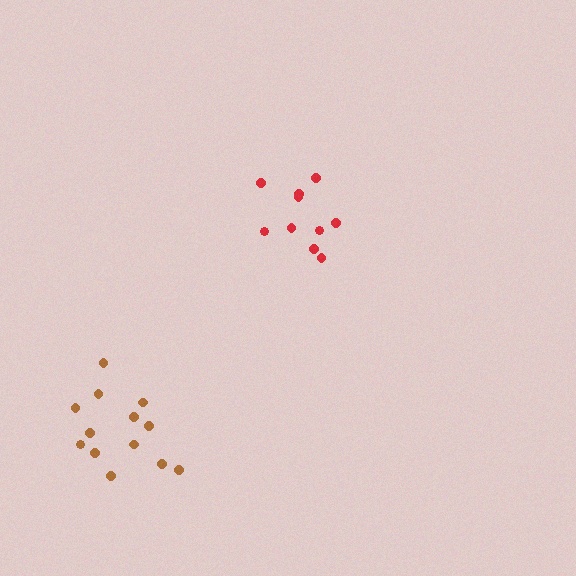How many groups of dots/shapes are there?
There are 2 groups.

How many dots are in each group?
Group 1: 13 dots, Group 2: 10 dots (23 total).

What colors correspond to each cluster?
The clusters are colored: brown, red.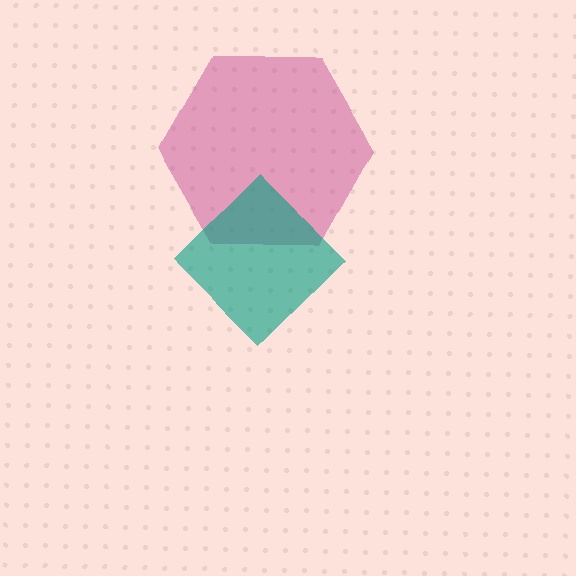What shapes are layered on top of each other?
The layered shapes are: a magenta hexagon, a teal diamond.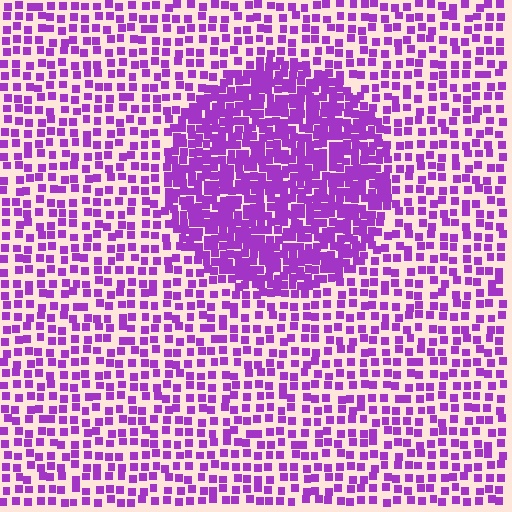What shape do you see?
I see a circle.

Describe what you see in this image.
The image contains small purple elements arranged at two different densities. A circle-shaped region is visible where the elements are more densely packed than the surrounding area.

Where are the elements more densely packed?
The elements are more densely packed inside the circle boundary.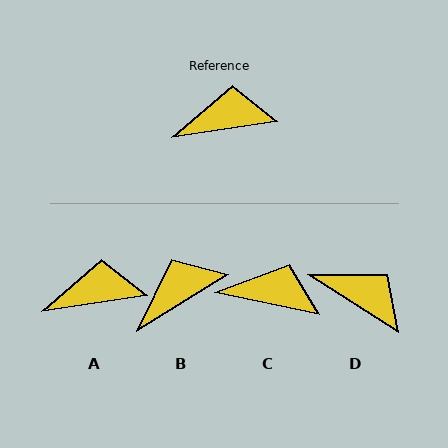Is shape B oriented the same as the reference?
No, it is off by about 23 degrees.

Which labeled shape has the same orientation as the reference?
A.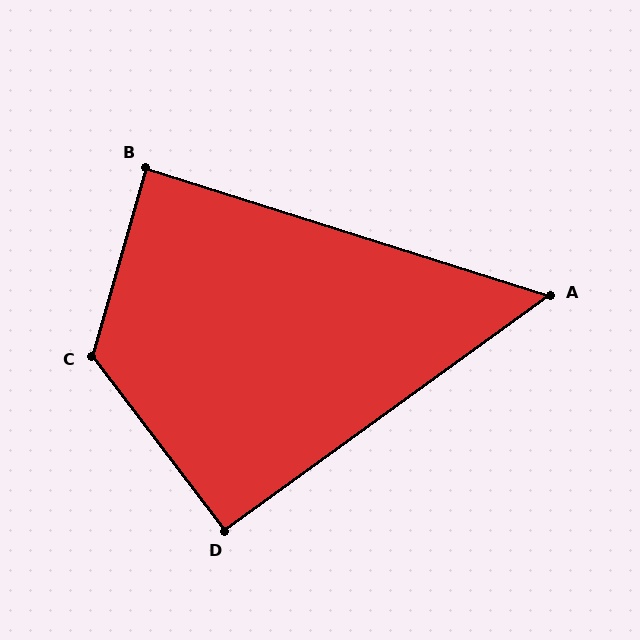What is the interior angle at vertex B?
Approximately 89 degrees (approximately right).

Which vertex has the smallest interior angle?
A, at approximately 53 degrees.